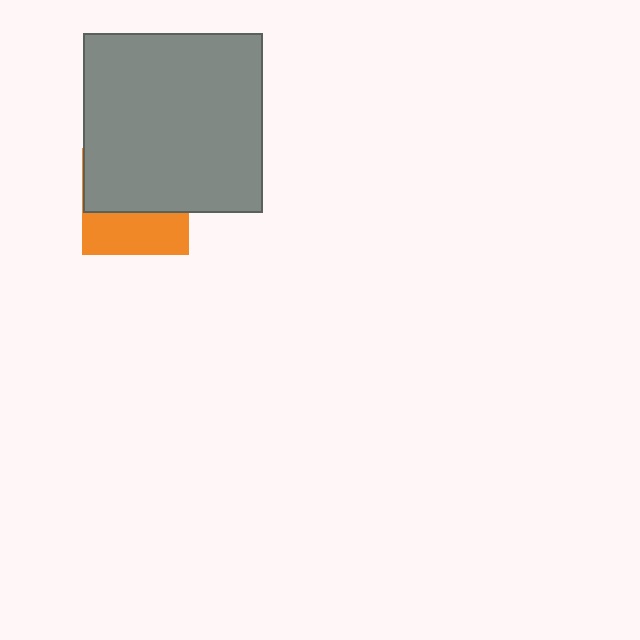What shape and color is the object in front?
The object in front is a gray square.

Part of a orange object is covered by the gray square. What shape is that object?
It is a square.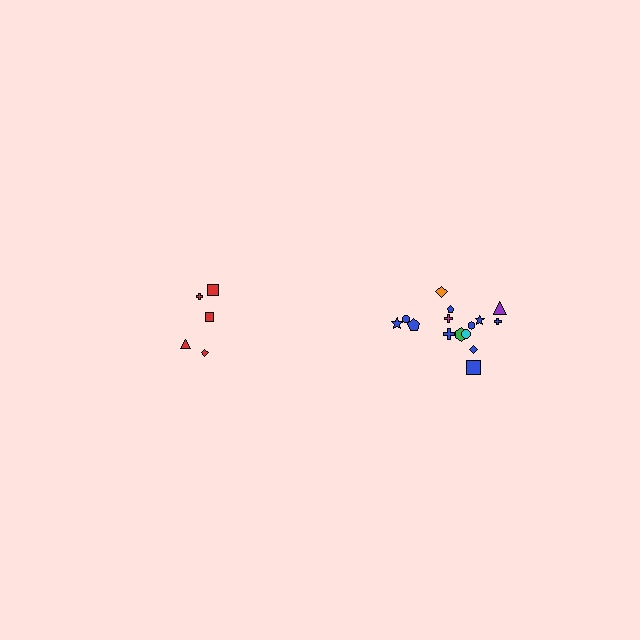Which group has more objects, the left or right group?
The right group.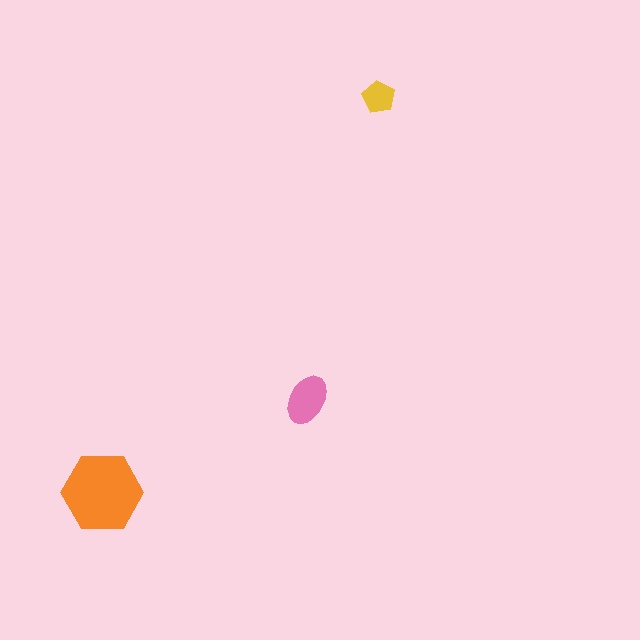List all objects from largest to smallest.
The orange hexagon, the pink ellipse, the yellow pentagon.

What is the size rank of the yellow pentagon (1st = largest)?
3rd.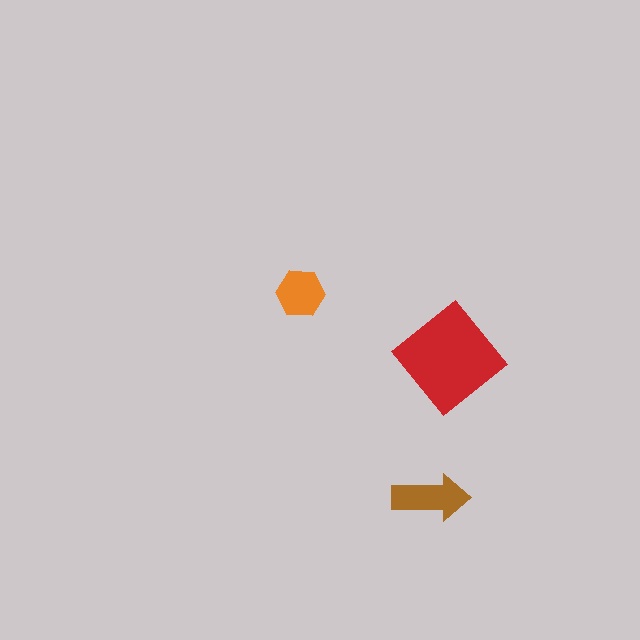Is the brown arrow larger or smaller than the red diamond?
Smaller.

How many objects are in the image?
There are 3 objects in the image.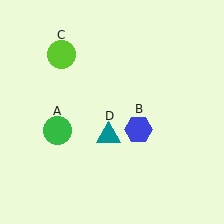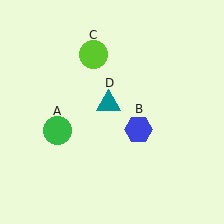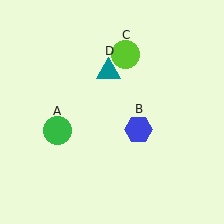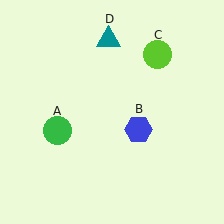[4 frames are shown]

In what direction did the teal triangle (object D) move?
The teal triangle (object D) moved up.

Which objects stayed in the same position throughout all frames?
Green circle (object A) and blue hexagon (object B) remained stationary.